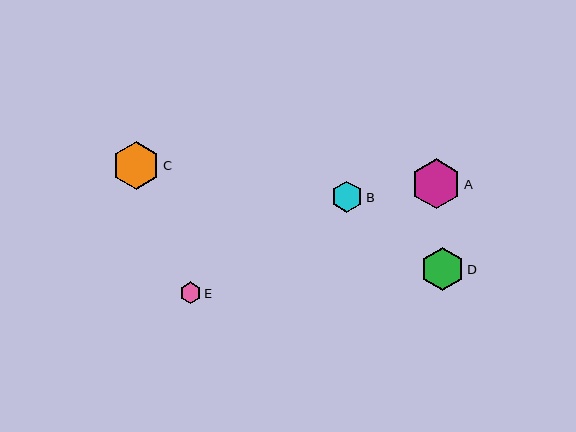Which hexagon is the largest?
Hexagon A is the largest with a size of approximately 50 pixels.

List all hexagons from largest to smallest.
From largest to smallest: A, C, D, B, E.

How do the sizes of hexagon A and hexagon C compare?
Hexagon A and hexagon C are approximately the same size.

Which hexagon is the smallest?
Hexagon E is the smallest with a size of approximately 22 pixels.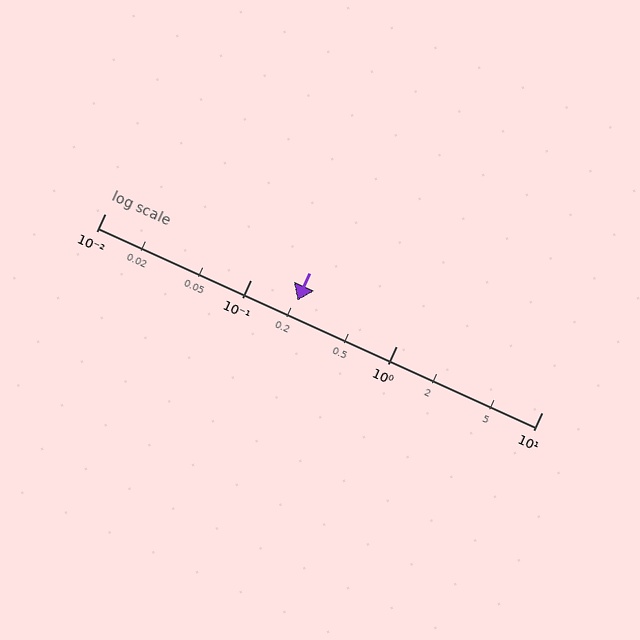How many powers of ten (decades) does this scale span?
The scale spans 3 decades, from 0.01 to 10.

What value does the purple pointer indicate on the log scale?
The pointer indicates approximately 0.21.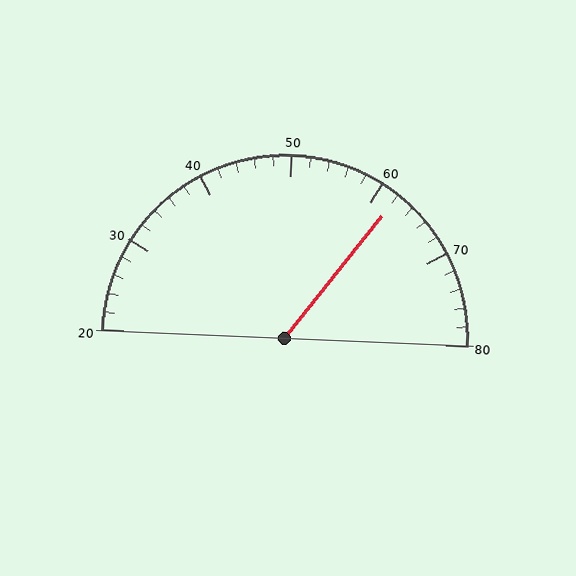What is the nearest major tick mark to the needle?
The nearest major tick mark is 60.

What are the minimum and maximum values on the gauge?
The gauge ranges from 20 to 80.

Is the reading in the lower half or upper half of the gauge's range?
The reading is in the upper half of the range (20 to 80).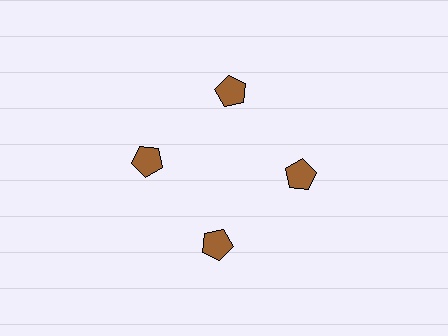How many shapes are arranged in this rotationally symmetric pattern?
There are 4 shapes, arranged in 4 groups of 1.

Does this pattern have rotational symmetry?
Yes, this pattern has 4-fold rotational symmetry. It looks the same after rotating 90 degrees around the center.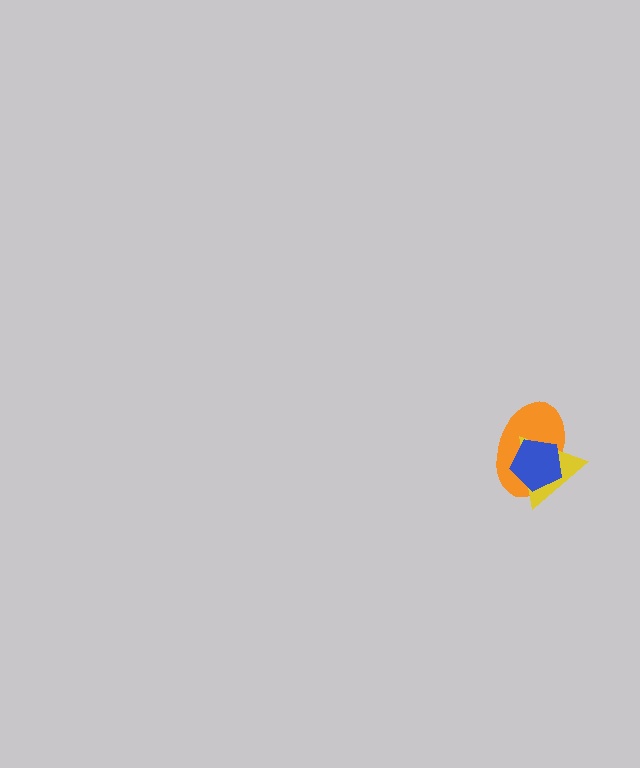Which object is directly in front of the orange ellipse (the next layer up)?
The yellow triangle is directly in front of the orange ellipse.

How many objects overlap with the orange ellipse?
2 objects overlap with the orange ellipse.